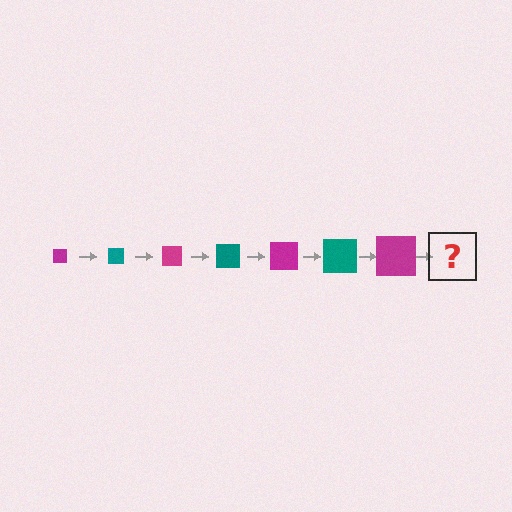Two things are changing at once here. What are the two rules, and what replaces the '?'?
The two rules are that the square grows larger each step and the color cycles through magenta and teal. The '?' should be a teal square, larger than the previous one.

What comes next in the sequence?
The next element should be a teal square, larger than the previous one.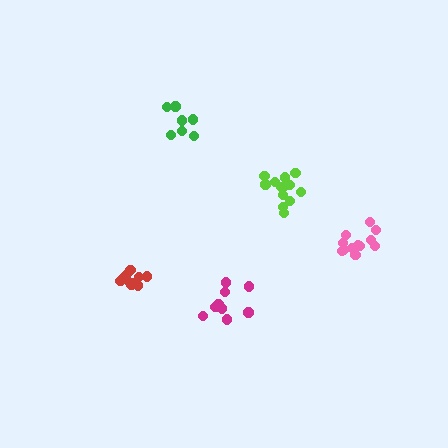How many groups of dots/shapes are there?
There are 5 groups.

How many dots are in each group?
Group 1: 11 dots, Group 2: 7 dots, Group 3: 10 dots, Group 4: 12 dots, Group 5: 13 dots (53 total).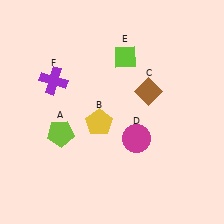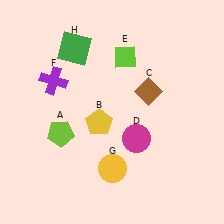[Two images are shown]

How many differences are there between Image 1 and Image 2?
There are 2 differences between the two images.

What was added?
A yellow circle (G), a green square (H) were added in Image 2.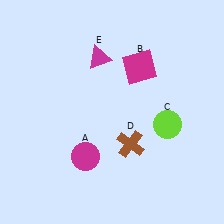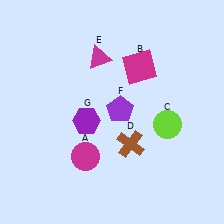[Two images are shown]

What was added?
A purple pentagon (F), a purple hexagon (G) were added in Image 2.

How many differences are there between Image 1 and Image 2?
There are 2 differences between the two images.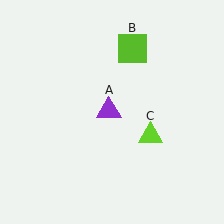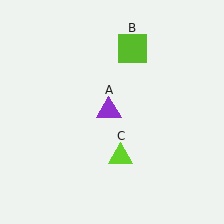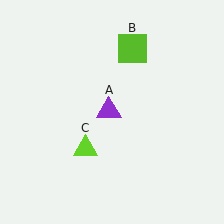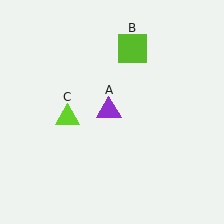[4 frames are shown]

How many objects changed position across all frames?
1 object changed position: lime triangle (object C).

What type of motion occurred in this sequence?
The lime triangle (object C) rotated clockwise around the center of the scene.